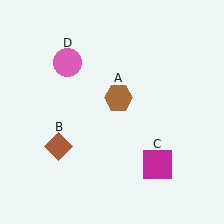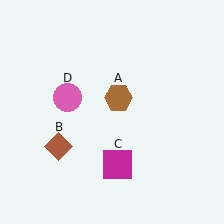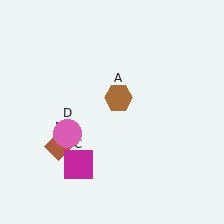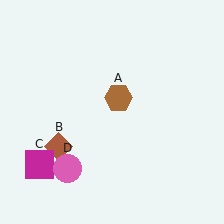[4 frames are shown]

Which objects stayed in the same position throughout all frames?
Brown hexagon (object A) and brown diamond (object B) remained stationary.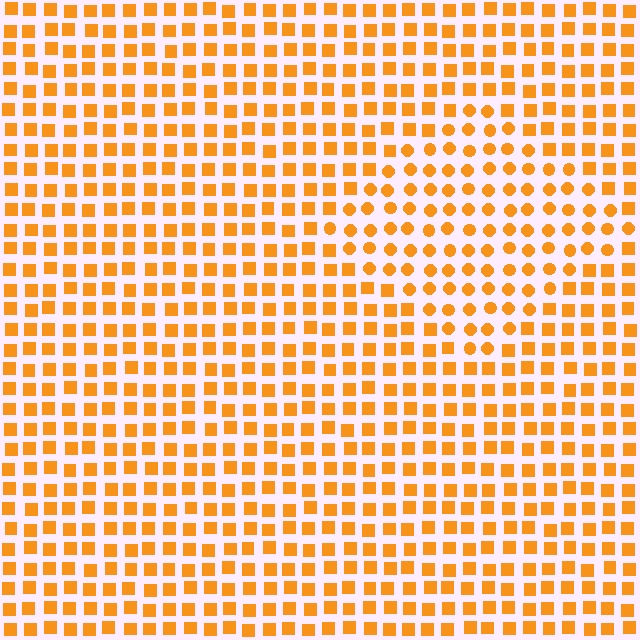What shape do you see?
I see a diamond.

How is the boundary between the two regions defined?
The boundary is defined by a change in element shape: circles inside vs. squares outside. All elements share the same color and spacing.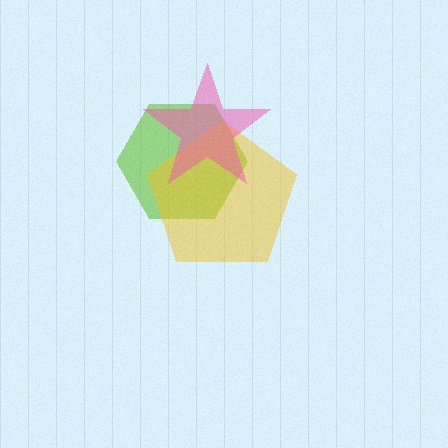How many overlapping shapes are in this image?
There are 3 overlapping shapes in the image.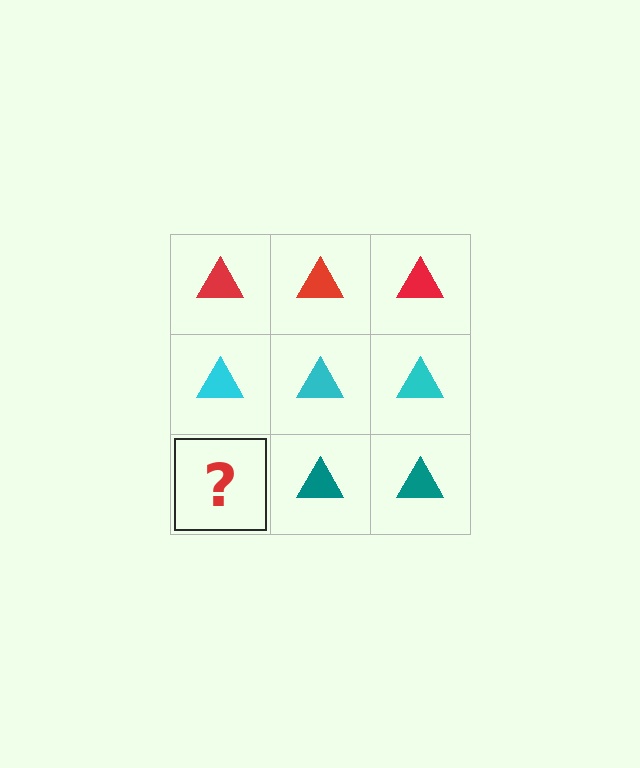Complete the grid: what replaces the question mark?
The question mark should be replaced with a teal triangle.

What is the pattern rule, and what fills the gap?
The rule is that each row has a consistent color. The gap should be filled with a teal triangle.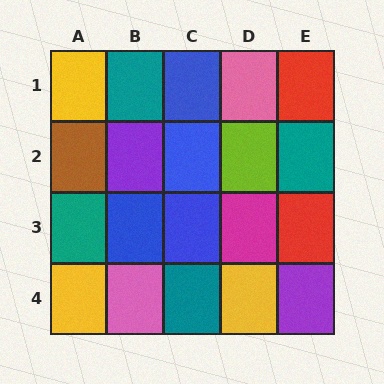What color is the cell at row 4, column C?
Teal.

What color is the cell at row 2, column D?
Lime.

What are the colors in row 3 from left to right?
Teal, blue, blue, magenta, red.